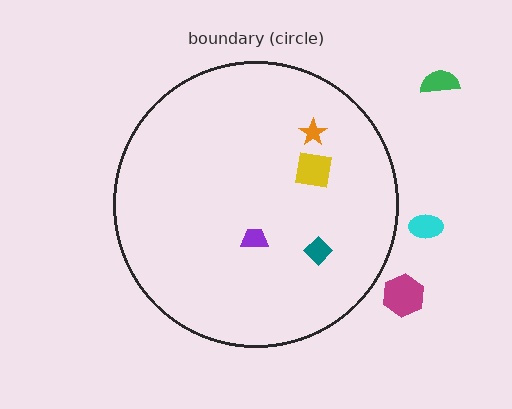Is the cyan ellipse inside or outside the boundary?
Outside.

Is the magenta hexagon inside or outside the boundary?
Outside.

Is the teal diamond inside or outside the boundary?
Inside.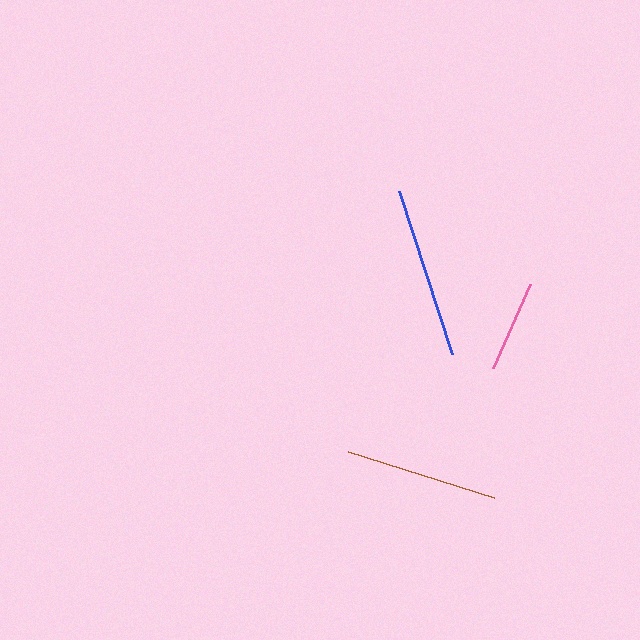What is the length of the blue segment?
The blue segment is approximately 171 pixels long.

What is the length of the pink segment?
The pink segment is approximately 92 pixels long.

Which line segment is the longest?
The blue line is the longest at approximately 171 pixels.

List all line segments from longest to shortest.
From longest to shortest: blue, brown, pink.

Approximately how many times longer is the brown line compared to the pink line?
The brown line is approximately 1.7 times the length of the pink line.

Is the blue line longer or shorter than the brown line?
The blue line is longer than the brown line.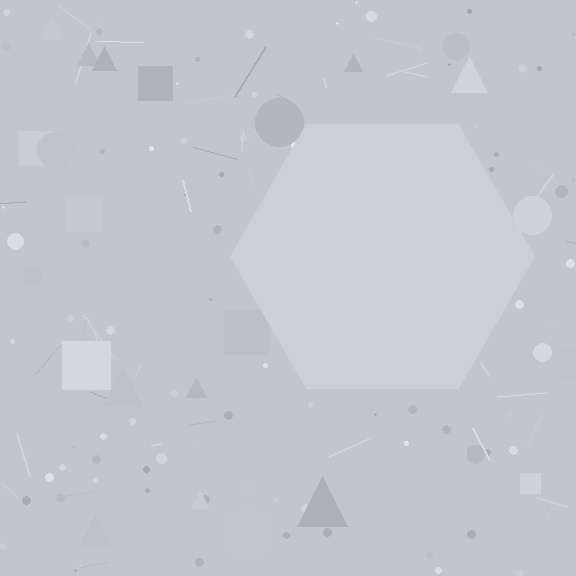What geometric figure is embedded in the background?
A hexagon is embedded in the background.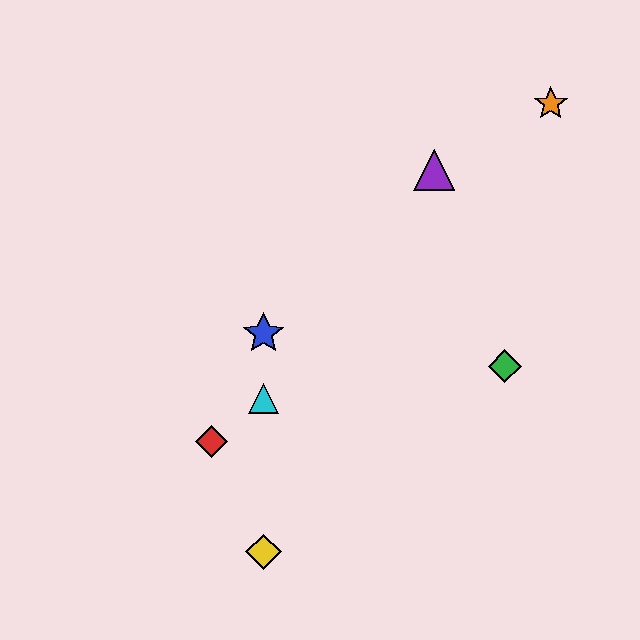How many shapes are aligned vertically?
3 shapes (the blue star, the yellow diamond, the cyan triangle) are aligned vertically.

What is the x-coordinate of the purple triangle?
The purple triangle is at x≈434.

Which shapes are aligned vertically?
The blue star, the yellow diamond, the cyan triangle are aligned vertically.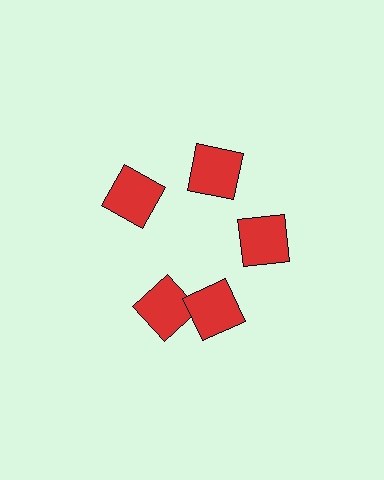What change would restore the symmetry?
The symmetry would be restored by rotating it back into even spacing with its neighbors so that all 5 squares sit at equal angles and equal distance from the center.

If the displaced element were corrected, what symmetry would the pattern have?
It would have 5-fold rotational symmetry — the pattern would map onto itself every 72 degrees.